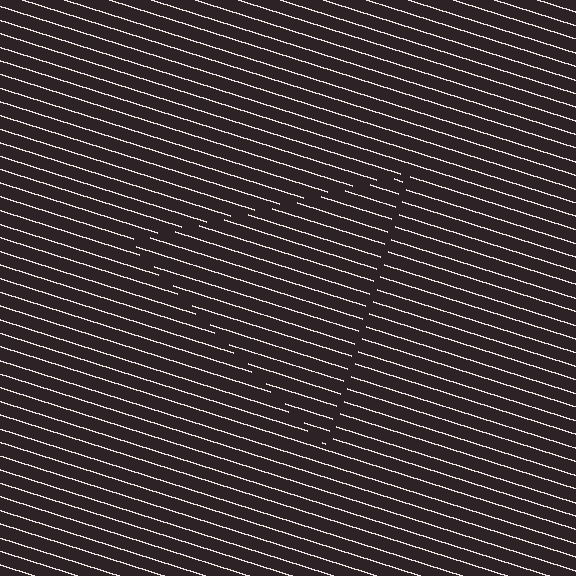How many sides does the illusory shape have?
3 sides — the line-ends trace a triangle.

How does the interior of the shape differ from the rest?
The interior of the shape contains the same grating, shifted by half a period — the contour is defined by the phase discontinuity where line-ends from the inner and outer gratings abut.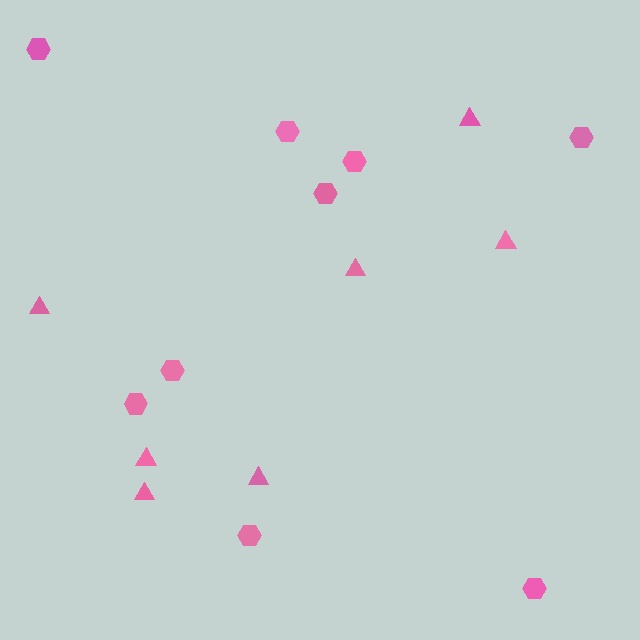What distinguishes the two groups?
There are 2 groups: one group of triangles (7) and one group of hexagons (9).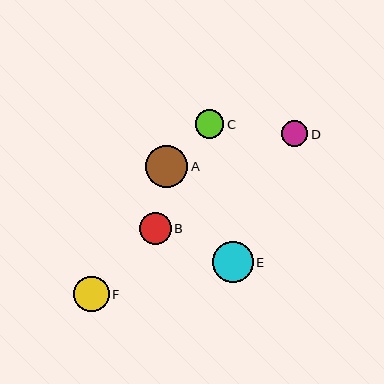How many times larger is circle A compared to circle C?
Circle A is approximately 1.5 times the size of circle C.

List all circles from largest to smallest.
From largest to smallest: A, E, F, B, C, D.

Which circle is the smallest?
Circle D is the smallest with a size of approximately 27 pixels.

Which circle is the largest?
Circle A is the largest with a size of approximately 42 pixels.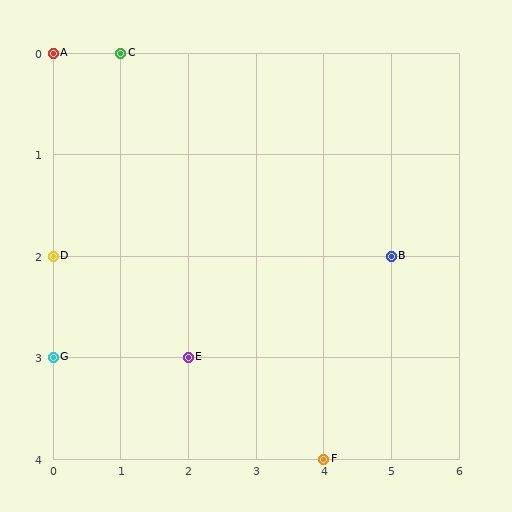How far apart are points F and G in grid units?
Points F and G are 4 columns and 1 row apart (about 4.1 grid units diagonally).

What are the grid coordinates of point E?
Point E is at grid coordinates (2, 3).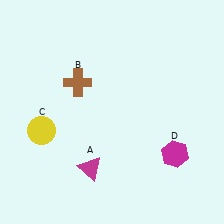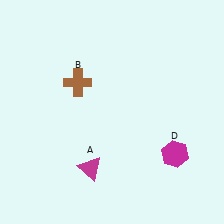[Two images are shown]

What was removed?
The yellow circle (C) was removed in Image 2.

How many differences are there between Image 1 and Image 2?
There is 1 difference between the two images.